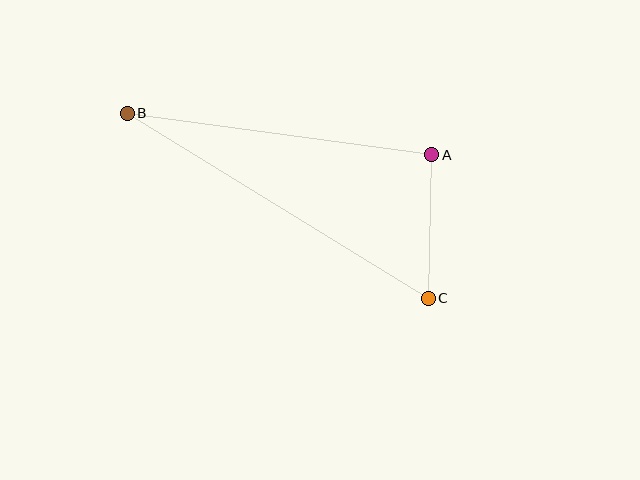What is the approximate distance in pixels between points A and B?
The distance between A and B is approximately 308 pixels.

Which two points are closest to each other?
Points A and C are closest to each other.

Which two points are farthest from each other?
Points B and C are farthest from each other.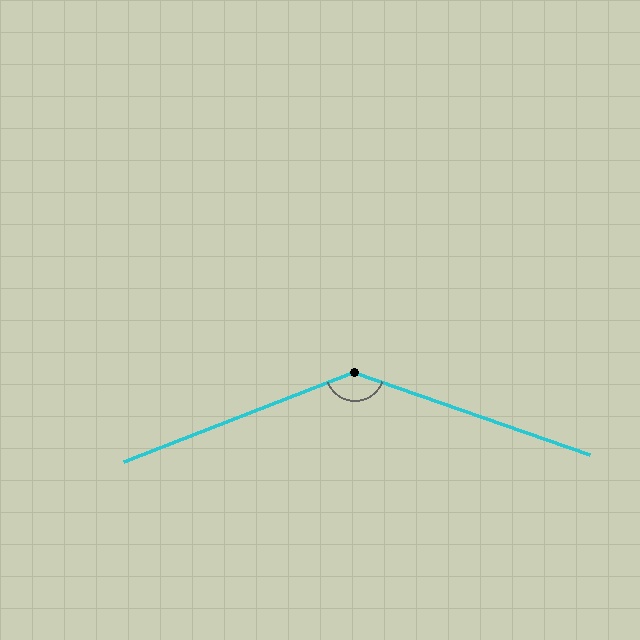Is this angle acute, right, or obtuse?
It is obtuse.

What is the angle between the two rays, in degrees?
Approximately 139 degrees.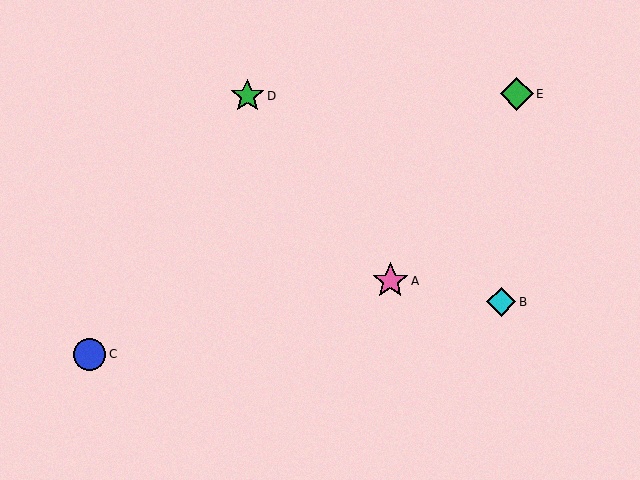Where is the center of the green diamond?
The center of the green diamond is at (517, 94).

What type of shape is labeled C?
Shape C is a blue circle.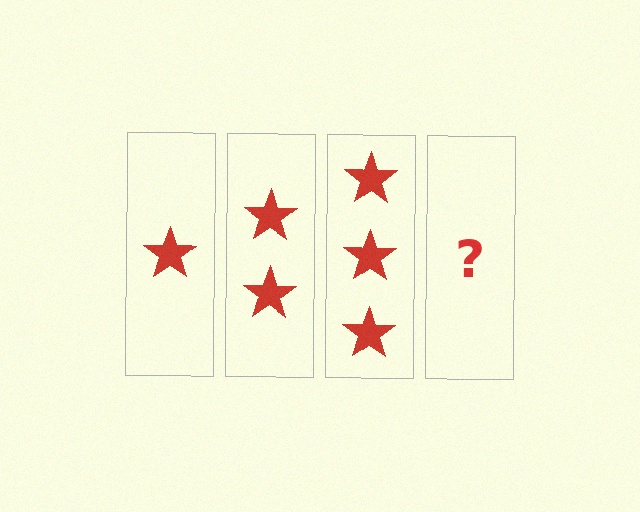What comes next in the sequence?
The next element should be 4 stars.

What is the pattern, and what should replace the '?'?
The pattern is that each step adds one more star. The '?' should be 4 stars.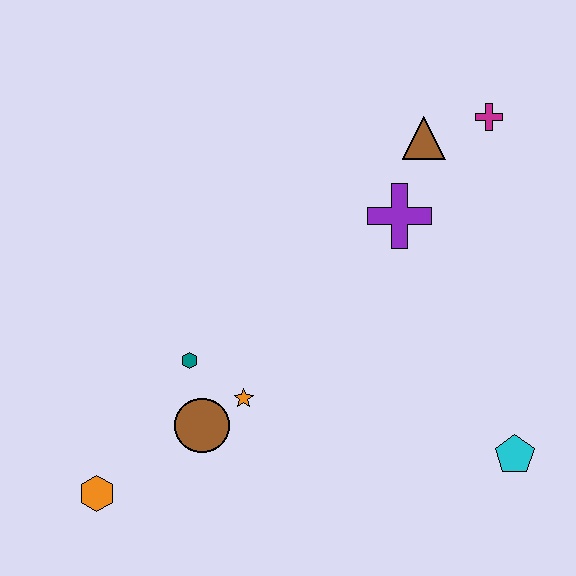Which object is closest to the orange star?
The brown circle is closest to the orange star.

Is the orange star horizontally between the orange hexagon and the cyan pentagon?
Yes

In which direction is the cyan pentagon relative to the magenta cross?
The cyan pentagon is below the magenta cross.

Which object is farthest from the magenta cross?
The orange hexagon is farthest from the magenta cross.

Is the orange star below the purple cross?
Yes